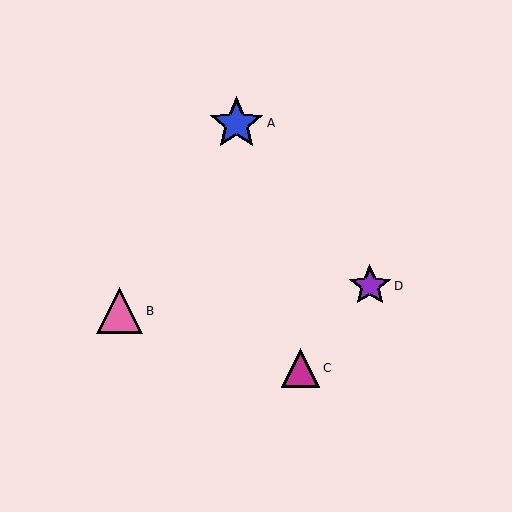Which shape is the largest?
The blue star (labeled A) is the largest.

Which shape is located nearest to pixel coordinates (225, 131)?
The blue star (labeled A) at (237, 123) is nearest to that location.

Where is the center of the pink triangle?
The center of the pink triangle is at (119, 311).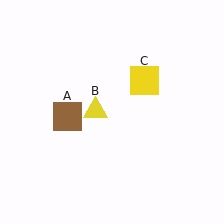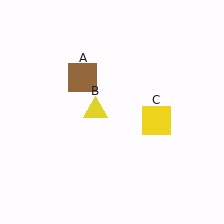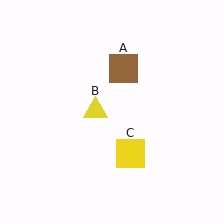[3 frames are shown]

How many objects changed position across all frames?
2 objects changed position: brown square (object A), yellow square (object C).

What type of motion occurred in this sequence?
The brown square (object A), yellow square (object C) rotated clockwise around the center of the scene.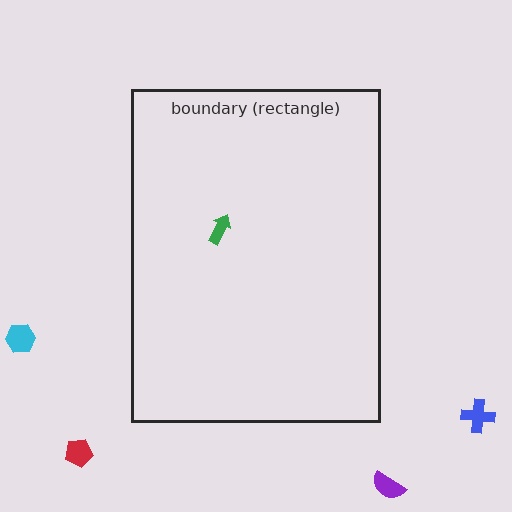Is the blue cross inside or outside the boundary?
Outside.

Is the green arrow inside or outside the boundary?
Inside.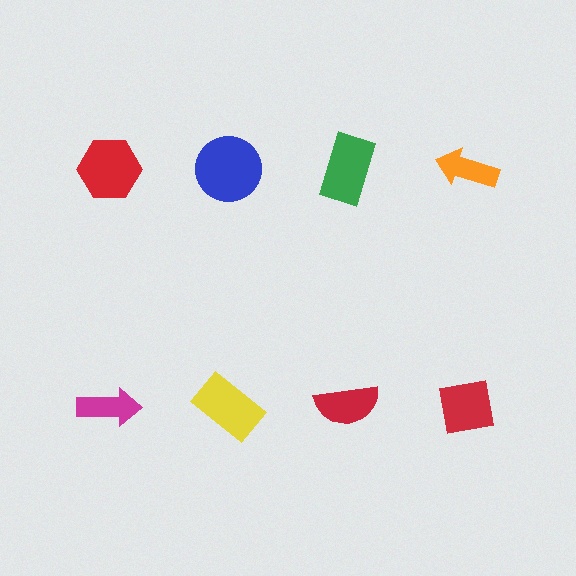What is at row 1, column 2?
A blue circle.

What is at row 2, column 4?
A red square.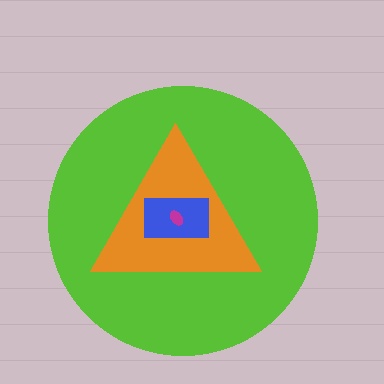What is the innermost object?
The magenta ellipse.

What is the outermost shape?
The lime circle.